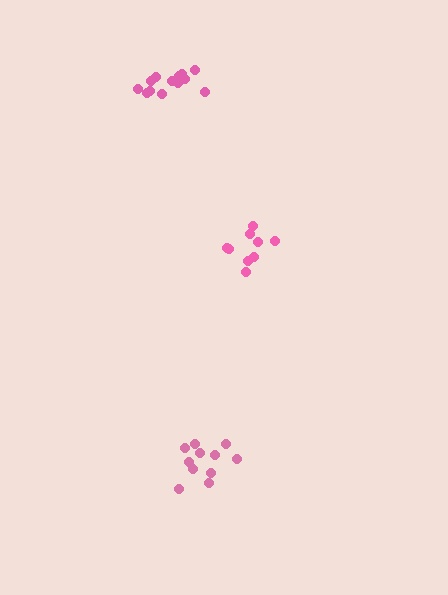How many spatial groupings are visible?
There are 3 spatial groupings.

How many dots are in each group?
Group 1: 9 dots, Group 2: 13 dots, Group 3: 11 dots (33 total).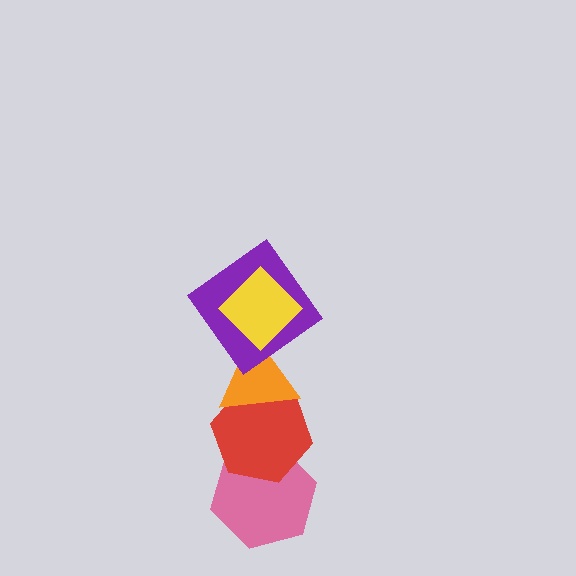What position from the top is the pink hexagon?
The pink hexagon is 5th from the top.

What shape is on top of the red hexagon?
The orange triangle is on top of the red hexagon.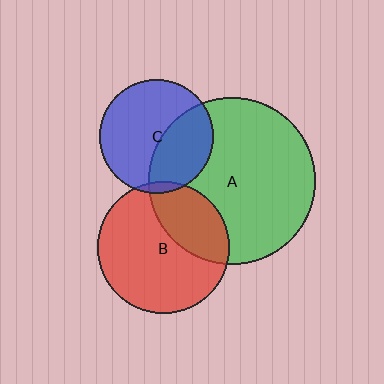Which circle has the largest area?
Circle A (green).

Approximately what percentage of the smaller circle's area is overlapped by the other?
Approximately 40%.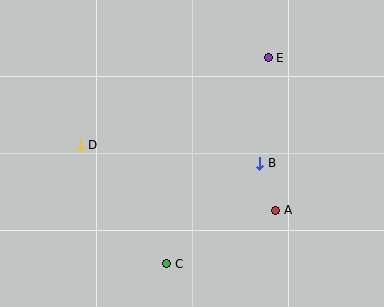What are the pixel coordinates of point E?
Point E is at (268, 58).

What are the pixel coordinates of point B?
Point B is at (260, 163).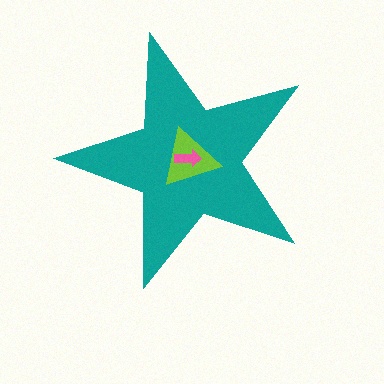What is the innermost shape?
The pink arrow.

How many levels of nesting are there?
3.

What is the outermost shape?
The teal star.